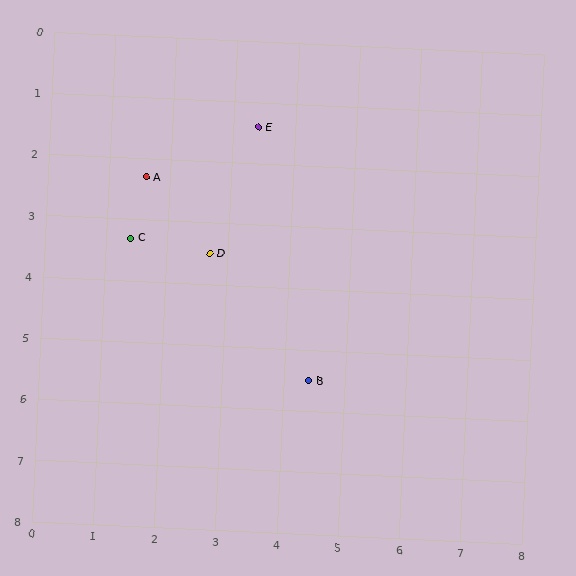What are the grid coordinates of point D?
Point D is at approximately (2.7, 3.5).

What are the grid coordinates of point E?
Point E is at approximately (3.4, 1.4).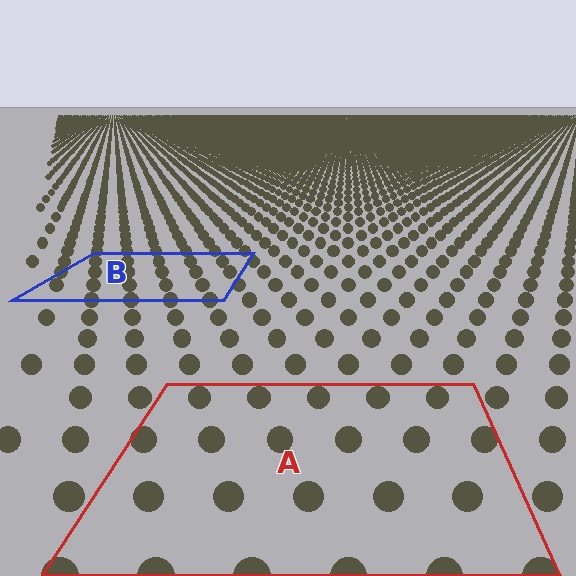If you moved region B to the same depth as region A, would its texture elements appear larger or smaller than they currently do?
They would appear larger. At a closer depth, the same texture elements are projected at a bigger on-screen size.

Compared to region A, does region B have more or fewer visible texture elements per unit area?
Region B has more texture elements per unit area — they are packed more densely because it is farther away.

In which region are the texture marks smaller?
The texture marks are smaller in region B, because it is farther away.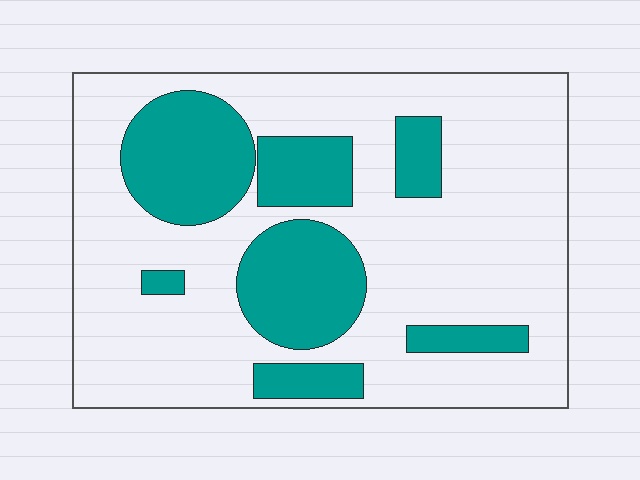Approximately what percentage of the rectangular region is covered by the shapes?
Approximately 30%.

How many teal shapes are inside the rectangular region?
7.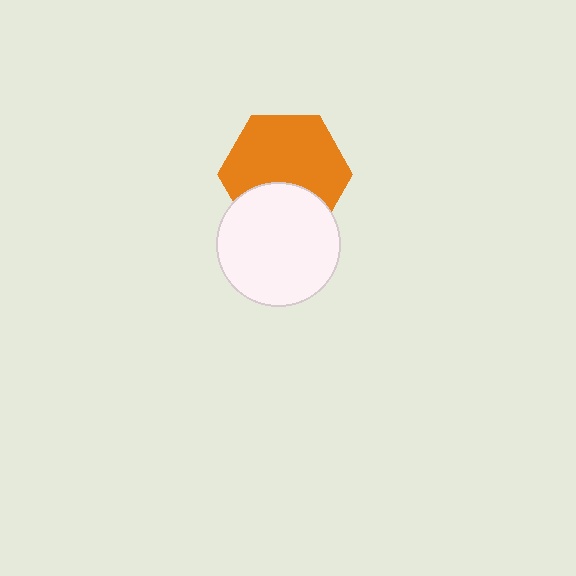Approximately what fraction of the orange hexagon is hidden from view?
Roughly 32% of the orange hexagon is hidden behind the white circle.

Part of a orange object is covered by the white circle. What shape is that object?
It is a hexagon.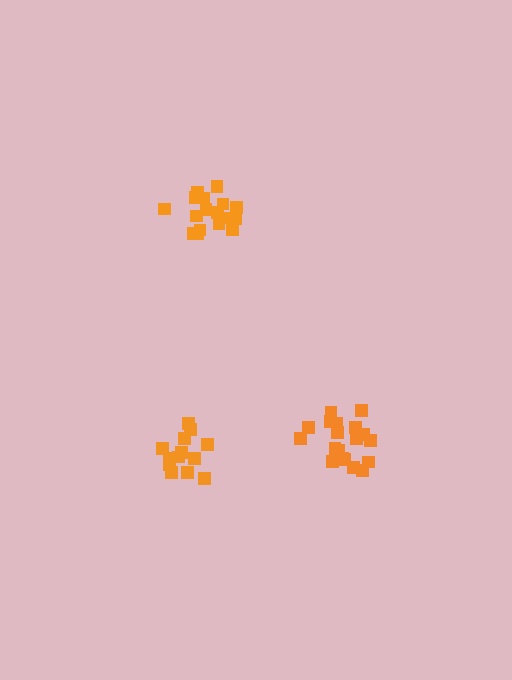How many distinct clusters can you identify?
There are 3 distinct clusters.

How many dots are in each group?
Group 1: 19 dots, Group 2: 13 dots, Group 3: 17 dots (49 total).